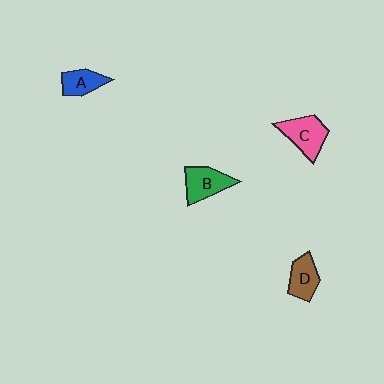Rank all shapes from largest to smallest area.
From largest to smallest: C (pink), B (green), D (brown), A (blue).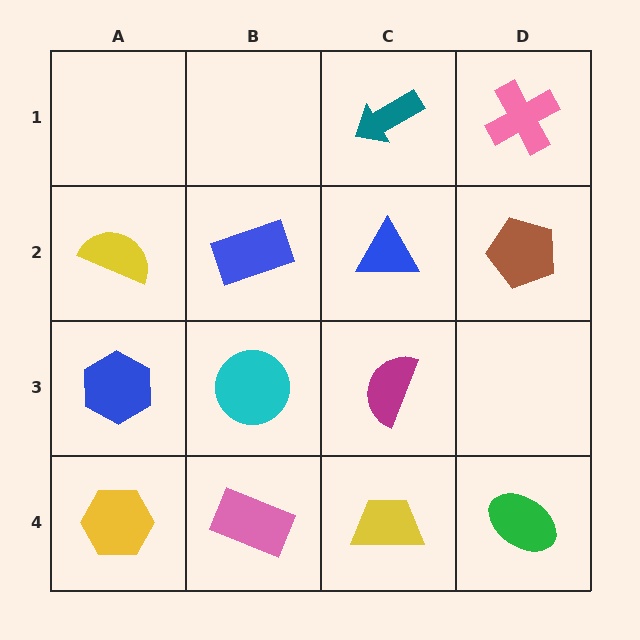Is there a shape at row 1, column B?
No, that cell is empty.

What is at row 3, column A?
A blue hexagon.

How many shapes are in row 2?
4 shapes.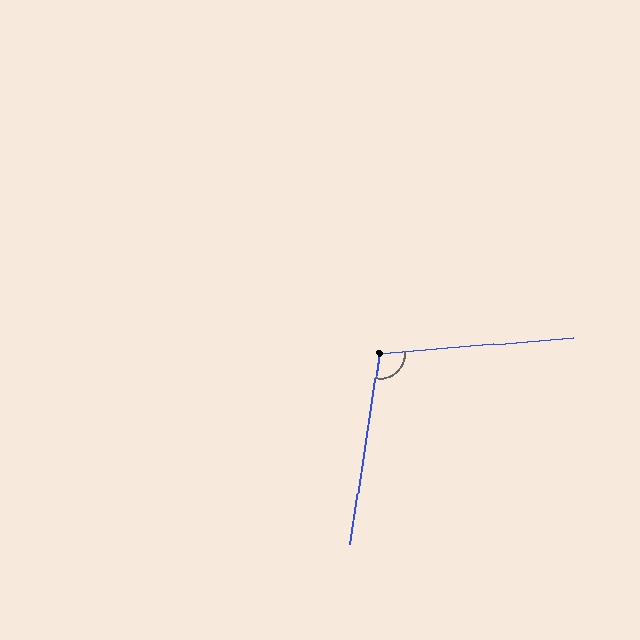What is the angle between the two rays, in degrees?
Approximately 103 degrees.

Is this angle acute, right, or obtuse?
It is obtuse.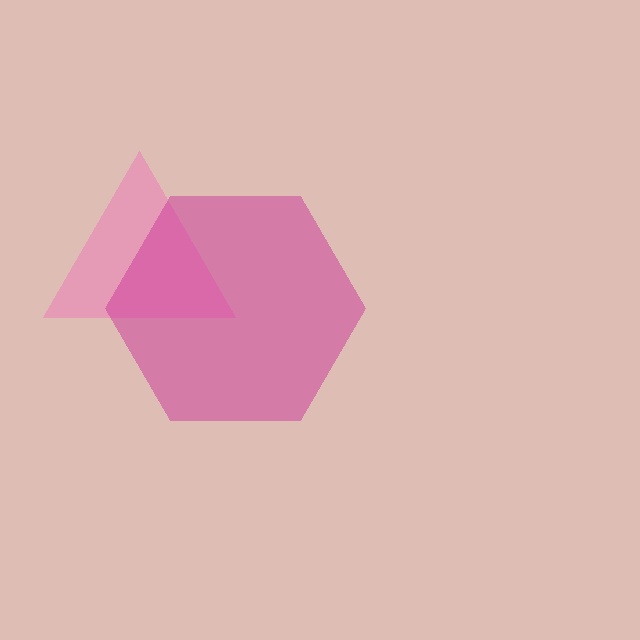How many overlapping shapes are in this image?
There are 2 overlapping shapes in the image.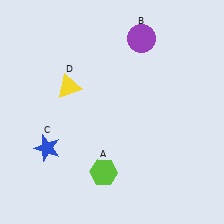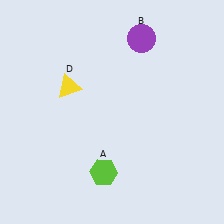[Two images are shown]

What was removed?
The blue star (C) was removed in Image 2.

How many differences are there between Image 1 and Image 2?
There is 1 difference between the two images.